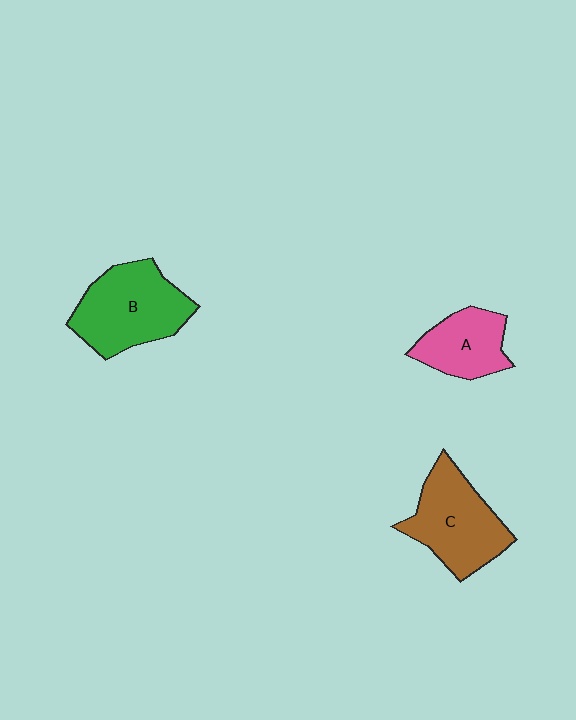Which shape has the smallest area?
Shape A (pink).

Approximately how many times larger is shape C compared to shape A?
Approximately 1.5 times.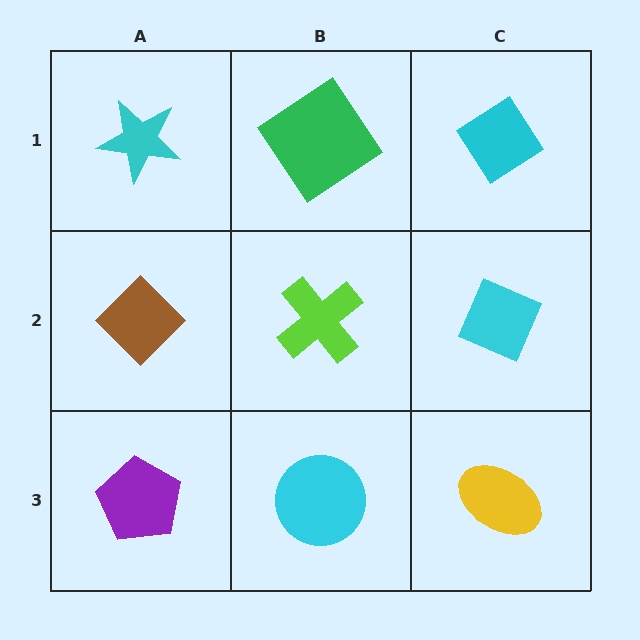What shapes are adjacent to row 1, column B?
A lime cross (row 2, column B), a cyan star (row 1, column A), a cyan diamond (row 1, column C).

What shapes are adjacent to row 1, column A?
A brown diamond (row 2, column A), a green diamond (row 1, column B).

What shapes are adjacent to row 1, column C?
A cyan diamond (row 2, column C), a green diamond (row 1, column B).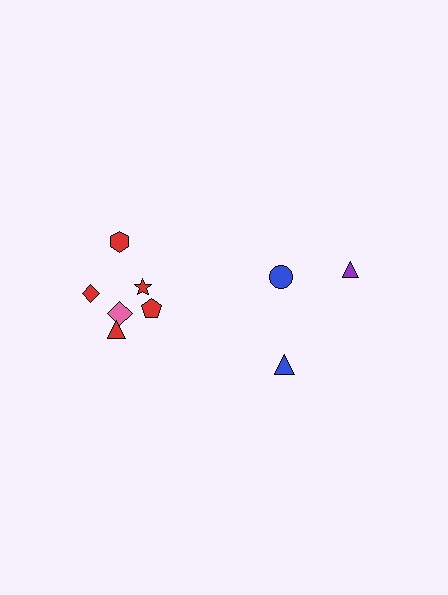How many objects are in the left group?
There are 6 objects.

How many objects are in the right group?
There are 3 objects.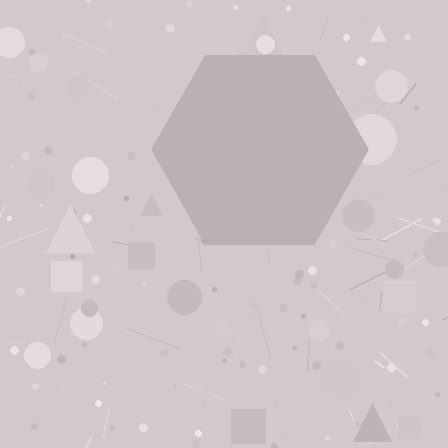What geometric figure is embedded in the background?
A hexagon is embedded in the background.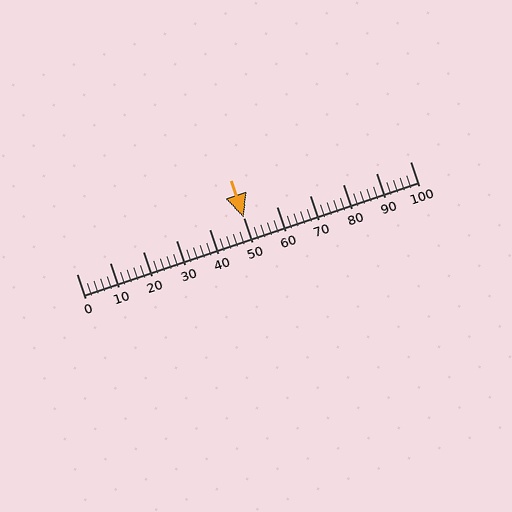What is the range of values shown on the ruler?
The ruler shows values from 0 to 100.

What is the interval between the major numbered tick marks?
The major tick marks are spaced 10 units apart.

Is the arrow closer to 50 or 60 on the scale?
The arrow is closer to 50.